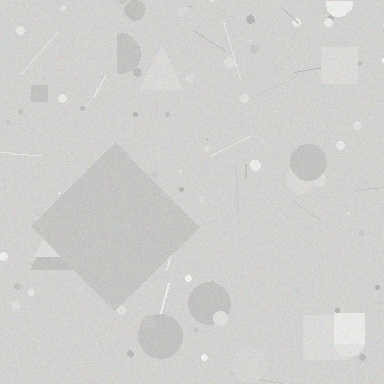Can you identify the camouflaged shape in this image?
The camouflaged shape is a diamond.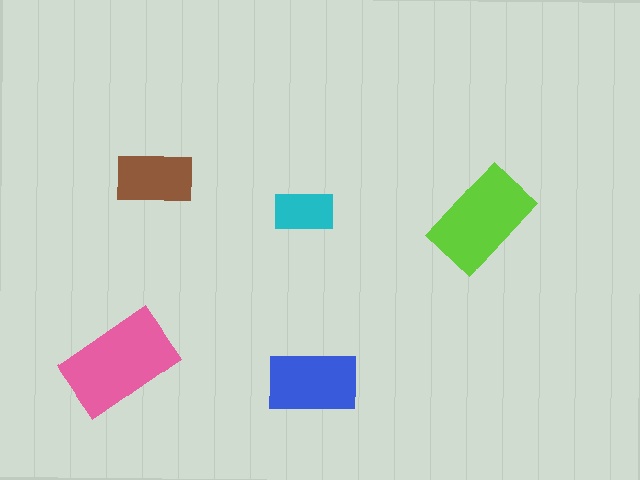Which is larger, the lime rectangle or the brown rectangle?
The lime one.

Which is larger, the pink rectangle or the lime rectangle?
The pink one.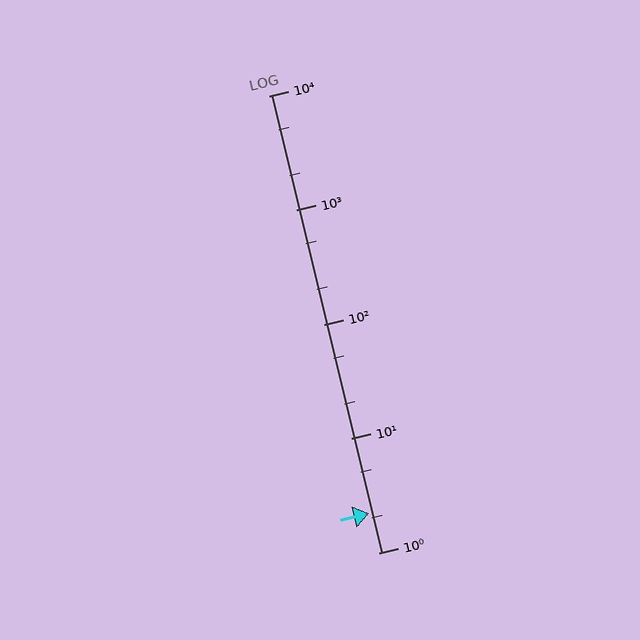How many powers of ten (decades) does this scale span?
The scale spans 4 decades, from 1 to 10000.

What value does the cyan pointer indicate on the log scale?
The pointer indicates approximately 2.2.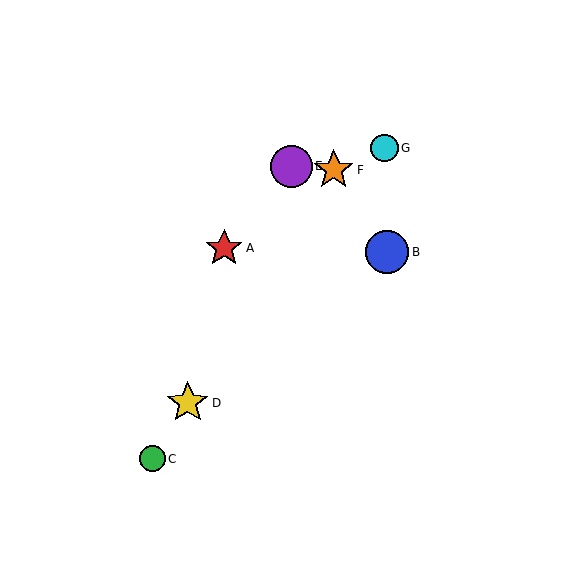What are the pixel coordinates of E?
Object E is at (291, 166).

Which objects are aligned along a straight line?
Objects C, D, F are aligned along a straight line.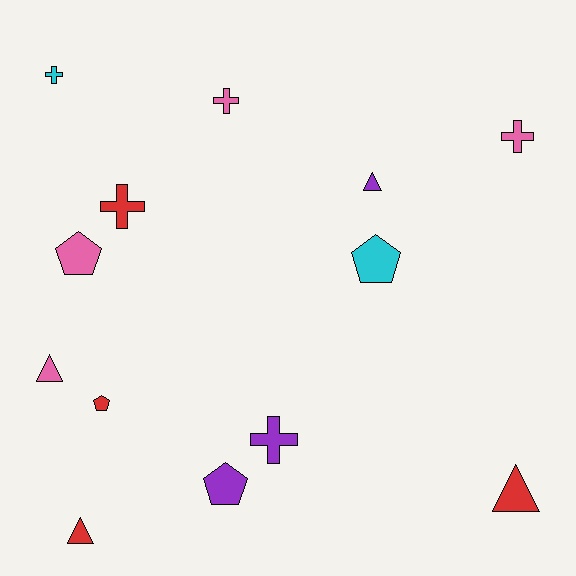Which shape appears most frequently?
Cross, with 5 objects.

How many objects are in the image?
There are 13 objects.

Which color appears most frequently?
Pink, with 4 objects.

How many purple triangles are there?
There is 1 purple triangle.